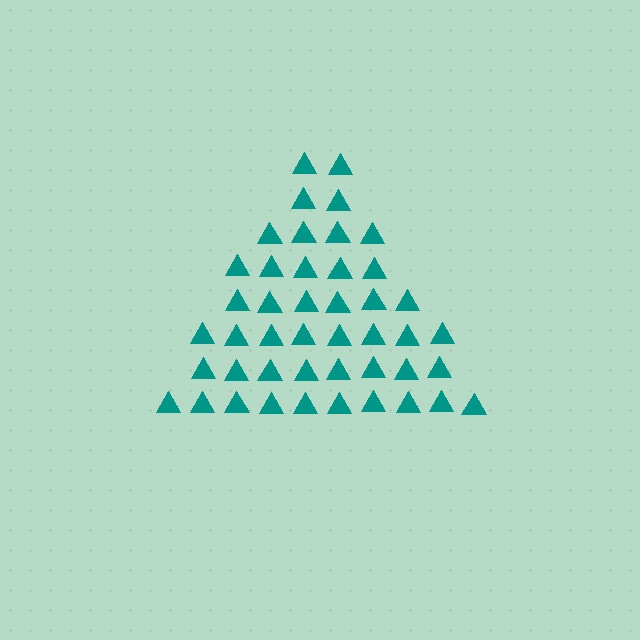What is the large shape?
The large shape is a triangle.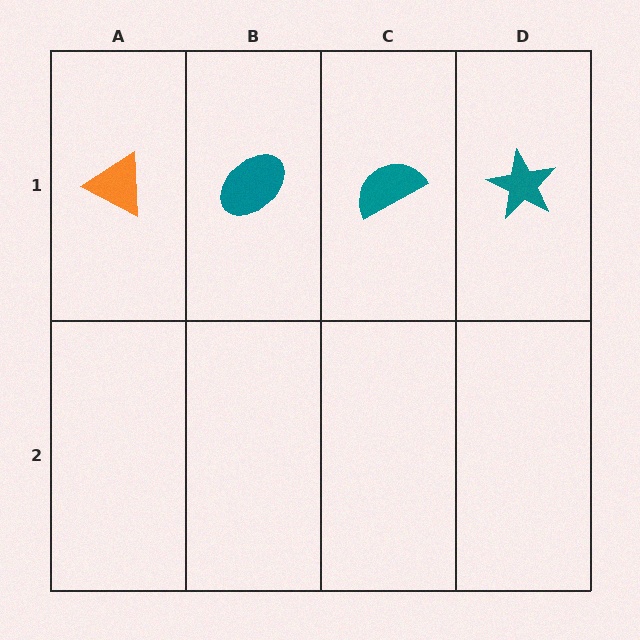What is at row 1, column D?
A teal star.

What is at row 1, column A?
An orange triangle.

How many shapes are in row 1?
4 shapes.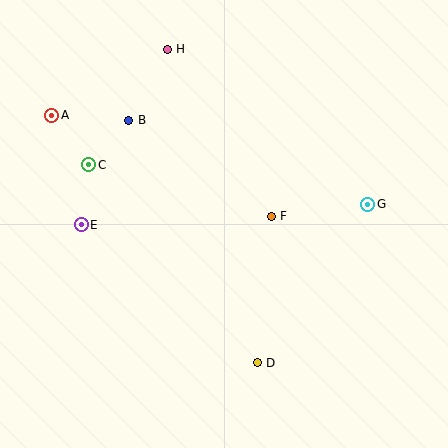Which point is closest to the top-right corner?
Point G is closest to the top-right corner.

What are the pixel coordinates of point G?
Point G is at (368, 204).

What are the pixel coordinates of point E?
Point E is at (81, 225).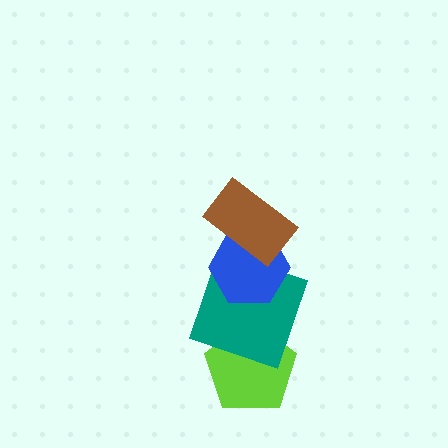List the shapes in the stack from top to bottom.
From top to bottom: the brown rectangle, the blue hexagon, the teal square, the lime pentagon.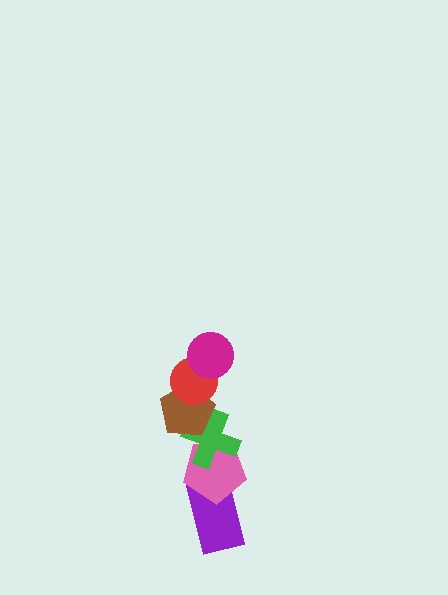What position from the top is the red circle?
The red circle is 2nd from the top.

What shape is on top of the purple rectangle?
The pink pentagon is on top of the purple rectangle.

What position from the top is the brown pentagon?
The brown pentagon is 3rd from the top.